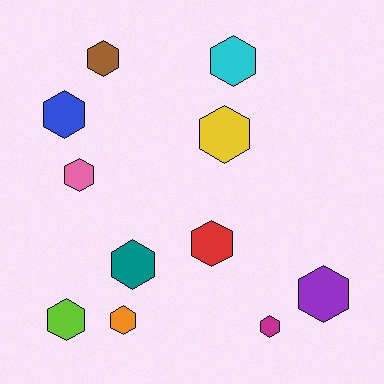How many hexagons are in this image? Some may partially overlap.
There are 11 hexagons.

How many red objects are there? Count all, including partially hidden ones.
There is 1 red object.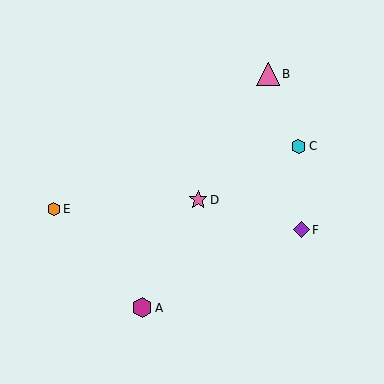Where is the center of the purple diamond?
The center of the purple diamond is at (301, 230).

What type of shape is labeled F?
Shape F is a purple diamond.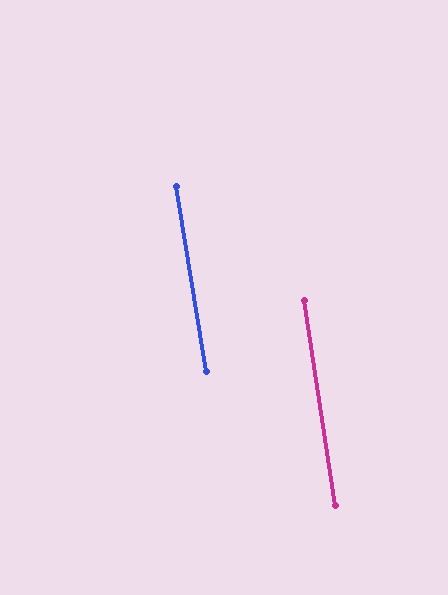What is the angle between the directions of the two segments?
Approximately 0 degrees.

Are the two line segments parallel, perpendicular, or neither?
Parallel — their directions differ by only 0.5°.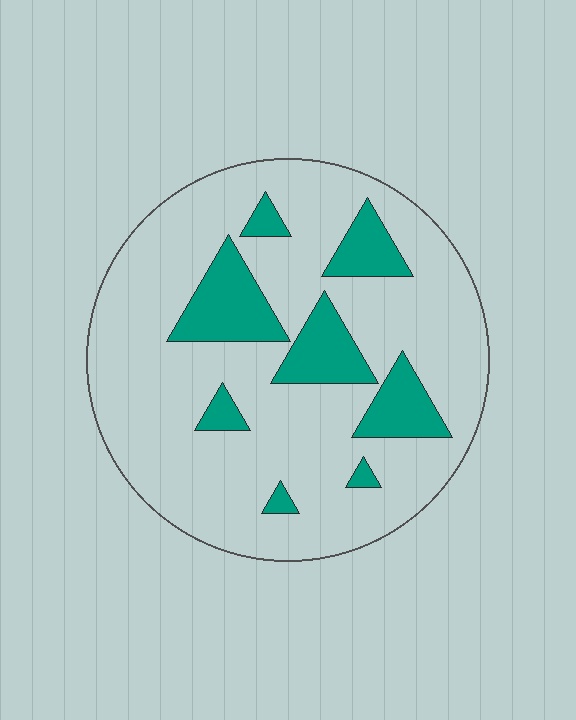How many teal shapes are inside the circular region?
8.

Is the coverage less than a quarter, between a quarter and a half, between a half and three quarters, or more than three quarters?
Less than a quarter.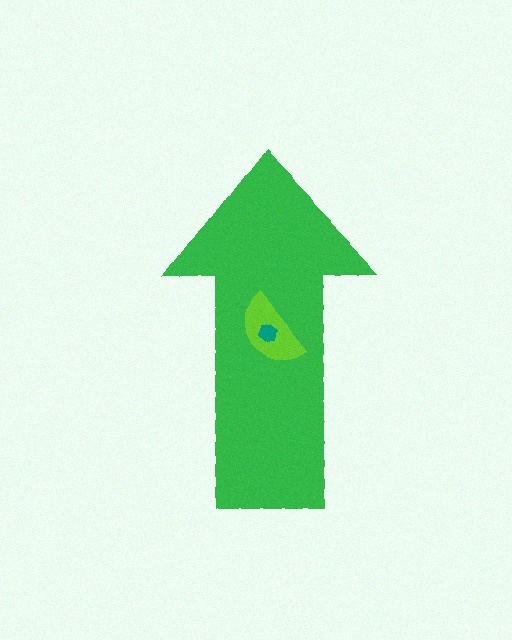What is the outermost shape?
The green arrow.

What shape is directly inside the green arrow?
The lime semicircle.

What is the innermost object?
The teal hexagon.